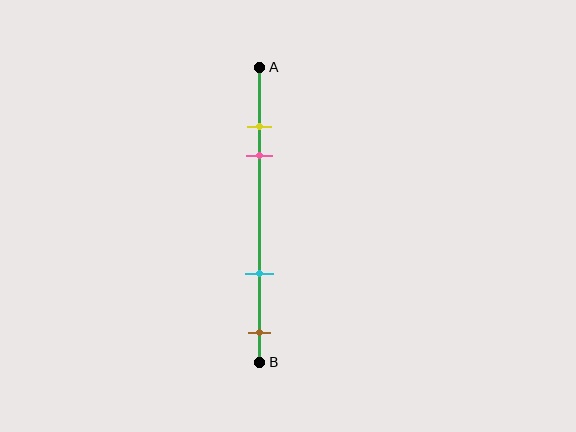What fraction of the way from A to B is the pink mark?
The pink mark is approximately 30% (0.3) of the way from A to B.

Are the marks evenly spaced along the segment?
No, the marks are not evenly spaced.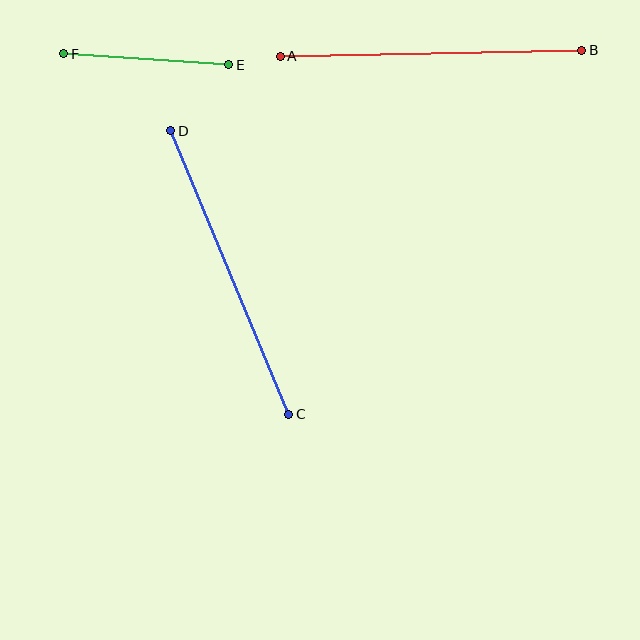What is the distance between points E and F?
The distance is approximately 166 pixels.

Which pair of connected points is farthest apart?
Points C and D are farthest apart.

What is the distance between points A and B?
The distance is approximately 302 pixels.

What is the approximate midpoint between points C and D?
The midpoint is at approximately (230, 273) pixels.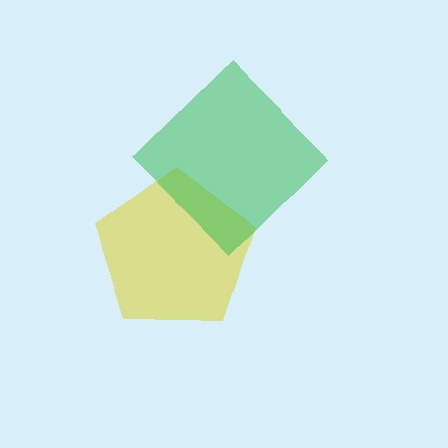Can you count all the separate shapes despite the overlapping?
Yes, there are 2 separate shapes.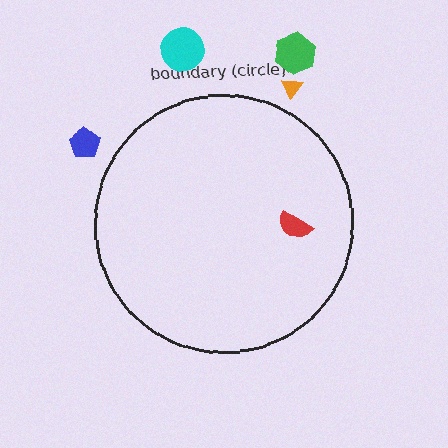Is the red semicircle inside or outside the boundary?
Inside.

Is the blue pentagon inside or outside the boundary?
Outside.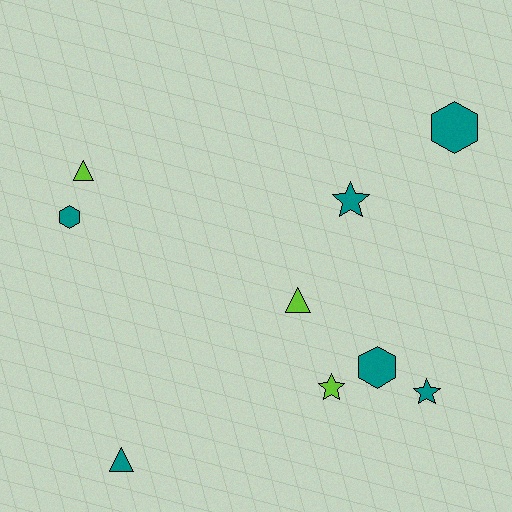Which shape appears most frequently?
Star, with 3 objects.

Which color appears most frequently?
Teal, with 6 objects.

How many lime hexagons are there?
There are no lime hexagons.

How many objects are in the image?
There are 9 objects.